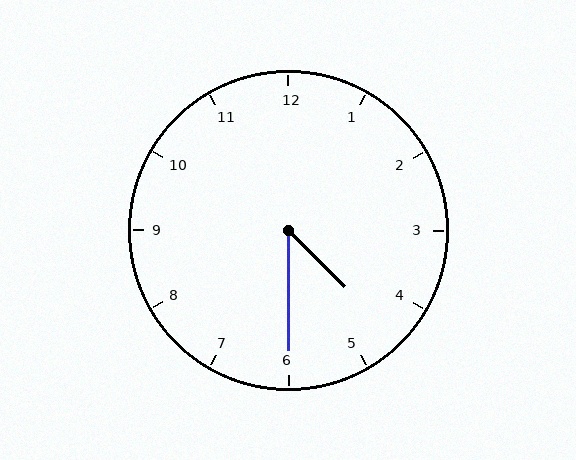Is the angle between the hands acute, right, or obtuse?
It is acute.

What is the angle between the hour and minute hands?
Approximately 45 degrees.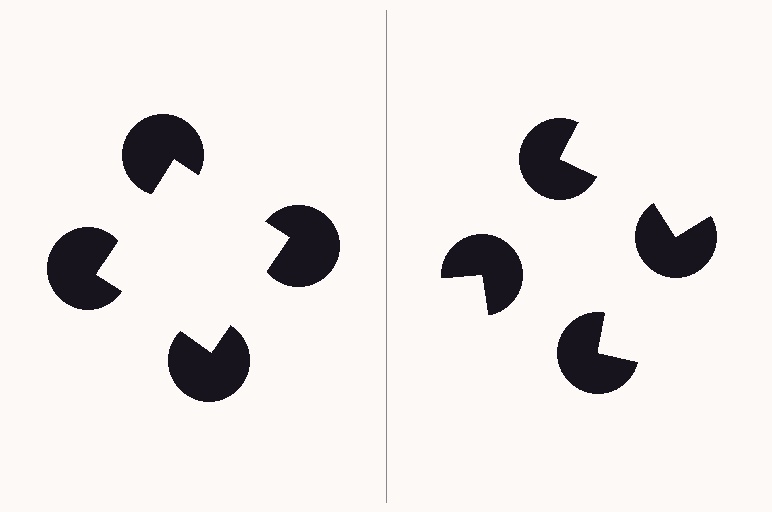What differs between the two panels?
The pac-man discs are positioned identically on both sides; only the wedge orientations differ. On the left they align to a square; on the right they are misaligned.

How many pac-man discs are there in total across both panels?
8 — 4 on each side.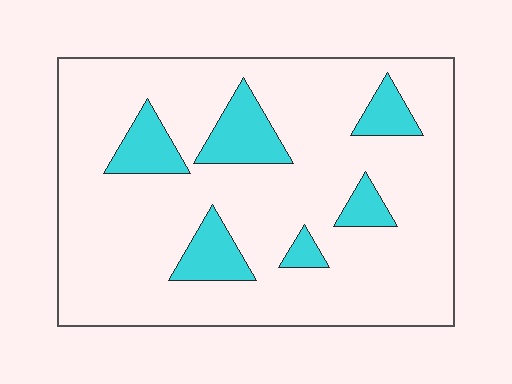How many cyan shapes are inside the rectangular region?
6.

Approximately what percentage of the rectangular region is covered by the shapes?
Approximately 15%.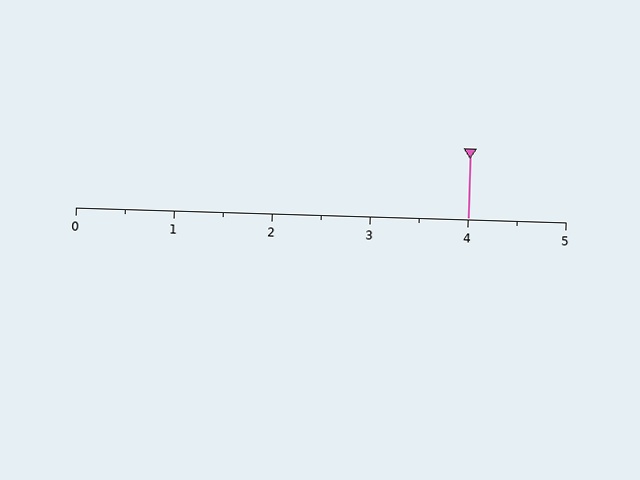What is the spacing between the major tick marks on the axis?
The major ticks are spaced 1 apart.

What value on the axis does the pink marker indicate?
The marker indicates approximately 4.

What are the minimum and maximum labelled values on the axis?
The axis runs from 0 to 5.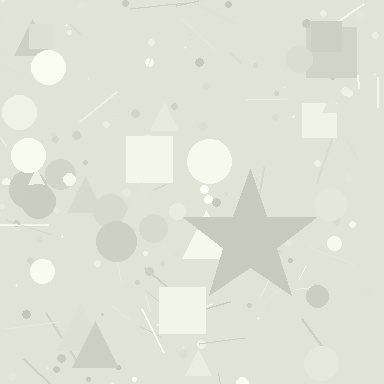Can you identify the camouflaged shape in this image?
The camouflaged shape is a star.